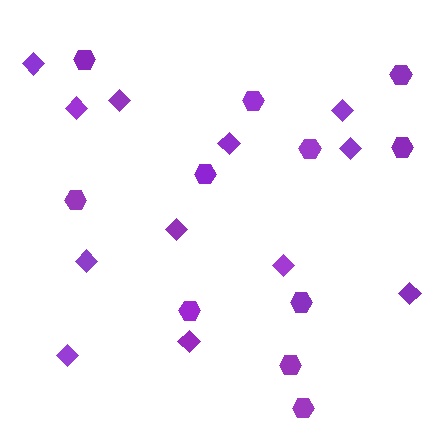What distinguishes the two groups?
There are 2 groups: one group of diamonds (12) and one group of hexagons (11).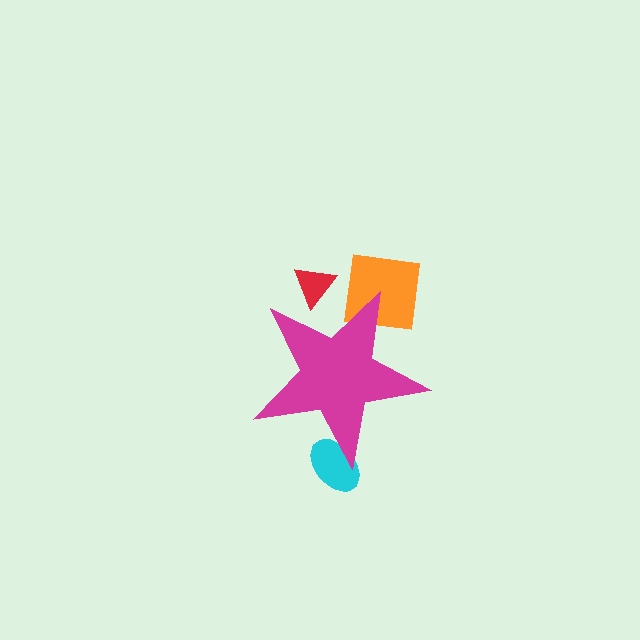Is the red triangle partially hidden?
Yes, the red triangle is partially hidden behind the magenta star.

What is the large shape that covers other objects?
A magenta star.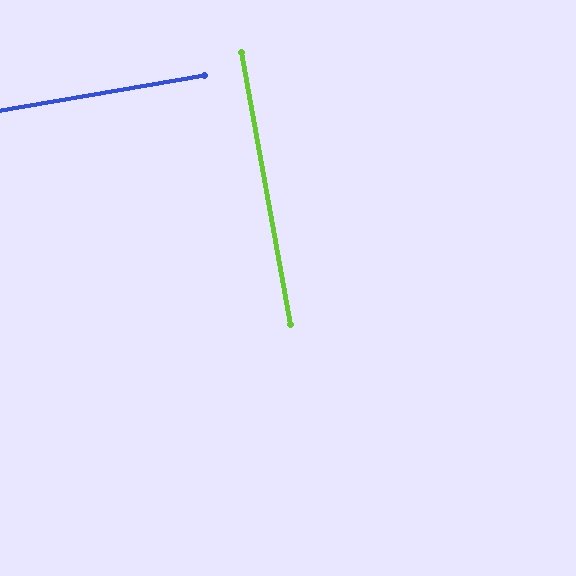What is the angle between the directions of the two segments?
Approximately 90 degrees.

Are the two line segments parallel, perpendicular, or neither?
Perpendicular — they meet at approximately 90°.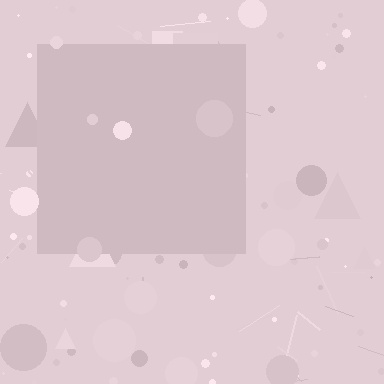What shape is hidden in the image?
A square is hidden in the image.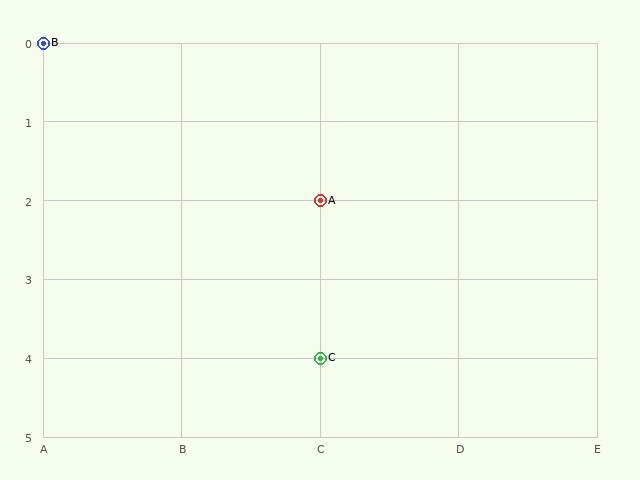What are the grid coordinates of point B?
Point B is at grid coordinates (A, 0).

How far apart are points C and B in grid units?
Points C and B are 2 columns and 4 rows apart (about 4.5 grid units diagonally).